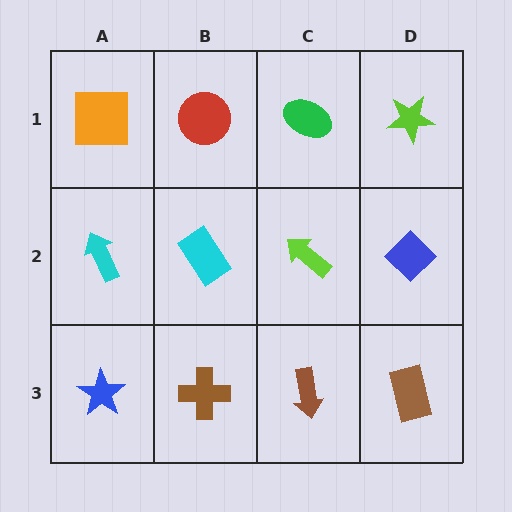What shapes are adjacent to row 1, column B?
A cyan rectangle (row 2, column B), an orange square (row 1, column A), a green ellipse (row 1, column C).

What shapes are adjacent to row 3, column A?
A cyan arrow (row 2, column A), a brown cross (row 3, column B).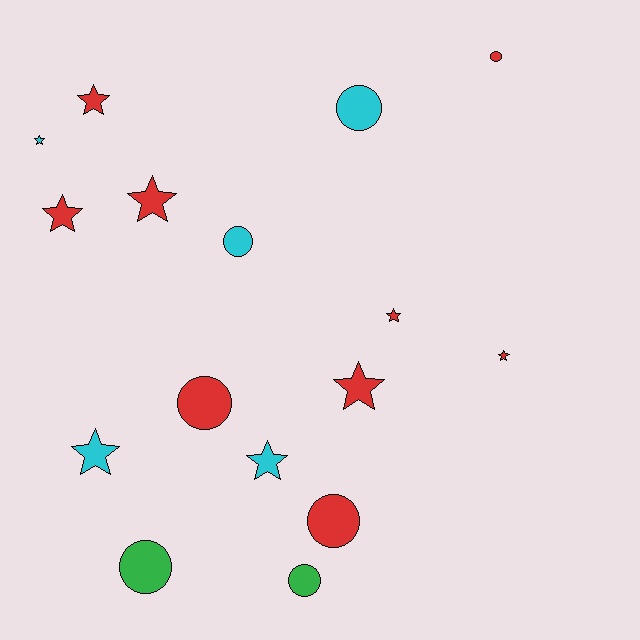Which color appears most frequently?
Red, with 9 objects.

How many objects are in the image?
There are 16 objects.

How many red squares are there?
There are no red squares.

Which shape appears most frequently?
Star, with 9 objects.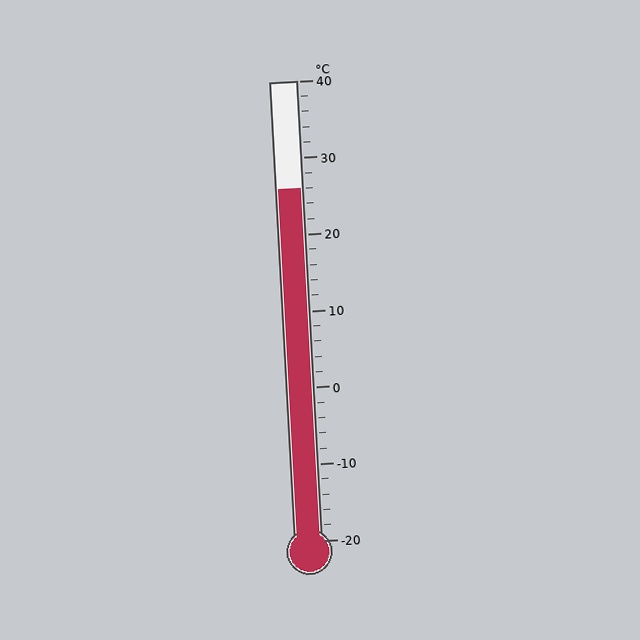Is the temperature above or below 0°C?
The temperature is above 0°C.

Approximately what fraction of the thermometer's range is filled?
The thermometer is filled to approximately 75% of its range.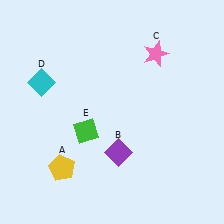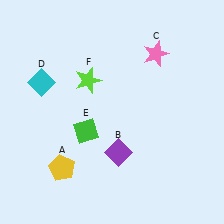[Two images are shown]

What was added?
A lime star (F) was added in Image 2.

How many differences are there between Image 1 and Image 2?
There is 1 difference between the two images.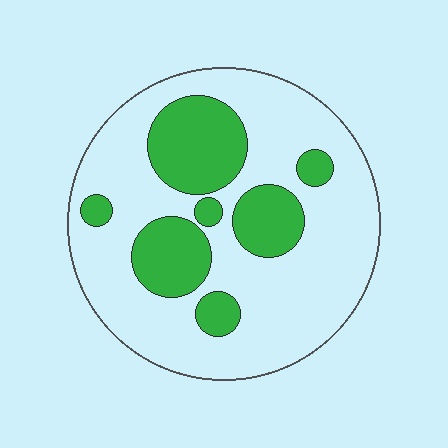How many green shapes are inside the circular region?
7.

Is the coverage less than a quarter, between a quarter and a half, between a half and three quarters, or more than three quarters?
Between a quarter and a half.